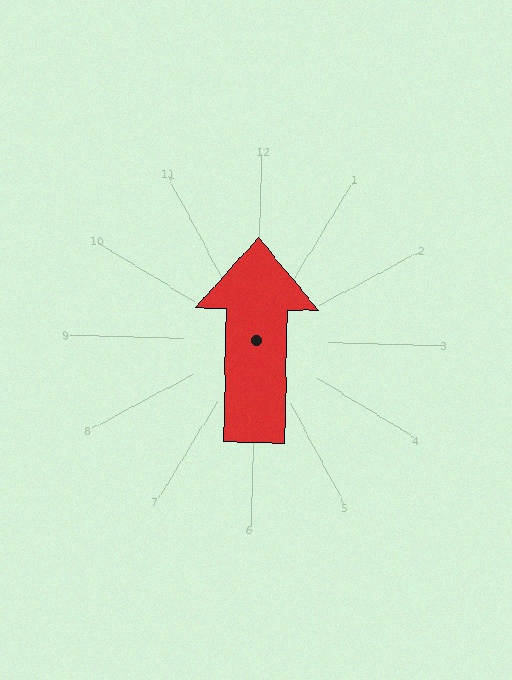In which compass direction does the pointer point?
North.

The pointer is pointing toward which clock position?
Roughly 12 o'clock.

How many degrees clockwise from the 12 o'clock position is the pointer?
Approximately 360 degrees.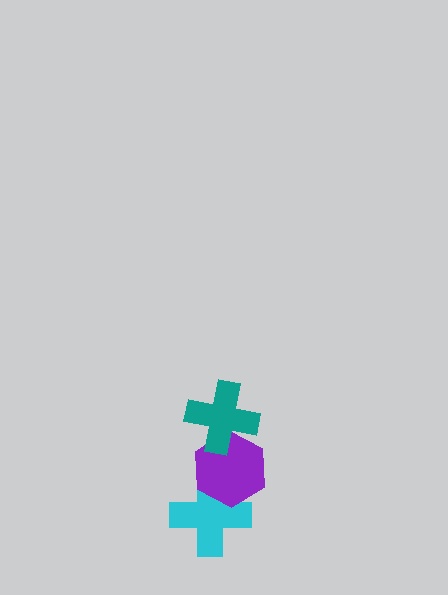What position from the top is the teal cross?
The teal cross is 1st from the top.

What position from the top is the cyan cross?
The cyan cross is 3rd from the top.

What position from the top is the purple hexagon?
The purple hexagon is 2nd from the top.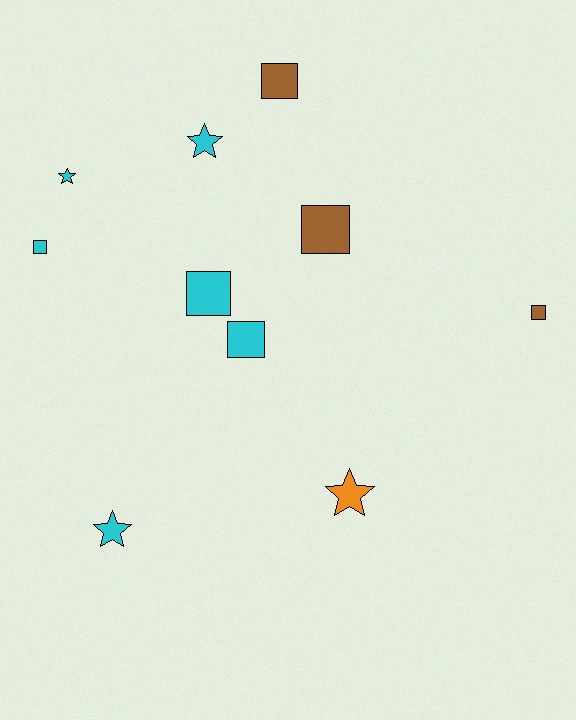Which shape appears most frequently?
Square, with 6 objects.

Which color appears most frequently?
Cyan, with 6 objects.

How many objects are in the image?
There are 10 objects.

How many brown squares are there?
There are 3 brown squares.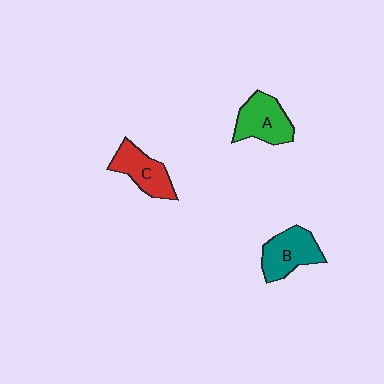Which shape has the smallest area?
Shape C (red).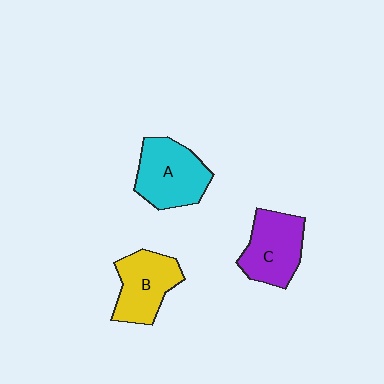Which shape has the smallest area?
Shape B (yellow).